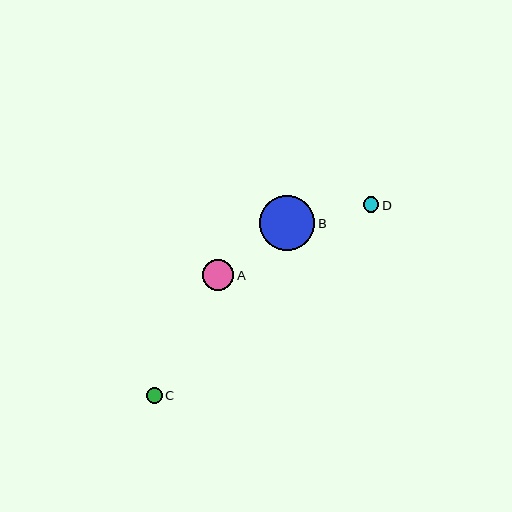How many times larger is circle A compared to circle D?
Circle A is approximately 2.0 times the size of circle D.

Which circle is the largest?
Circle B is the largest with a size of approximately 55 pixels.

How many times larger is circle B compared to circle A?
Circle B is approximately 1.8 times the size of circle A.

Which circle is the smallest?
Circle D is the smallest with a size of approximately 15 pixels.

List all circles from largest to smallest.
From largest to smallest: B, A, C, D.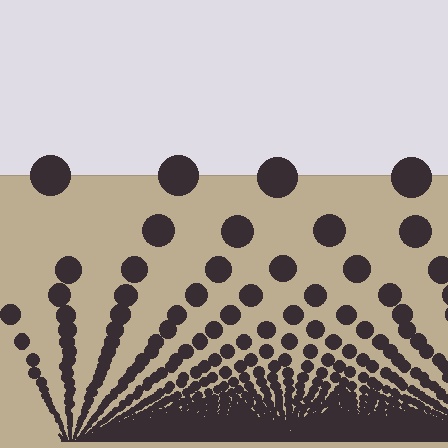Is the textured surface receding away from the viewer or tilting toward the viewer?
The surface appears to tilt toward the viewer. Texture elements get larger and sparser toward the top.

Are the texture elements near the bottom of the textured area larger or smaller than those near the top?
Smaller. The gradient is inverted — elements near the bottom are smaller and denser.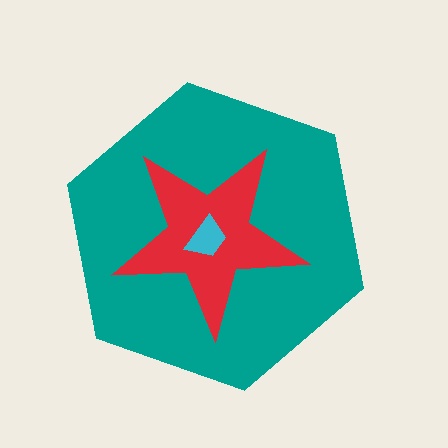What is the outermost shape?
The teal hexagon.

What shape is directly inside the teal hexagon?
The red star.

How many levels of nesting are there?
3.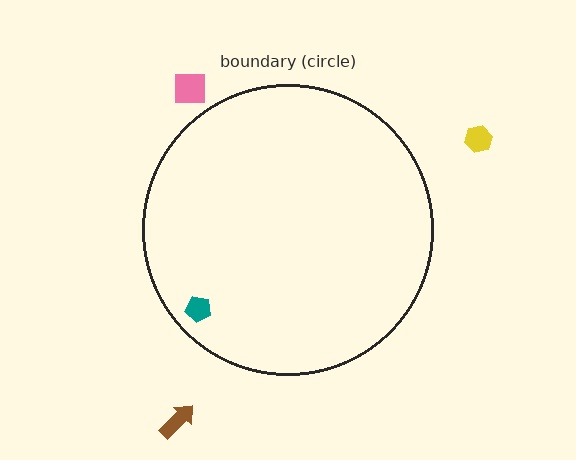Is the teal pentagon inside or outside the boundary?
Inside.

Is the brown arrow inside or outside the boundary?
Outside.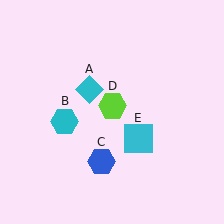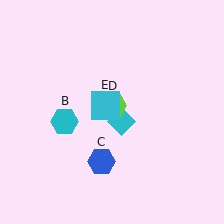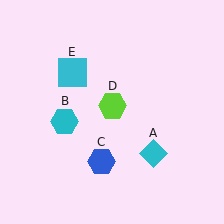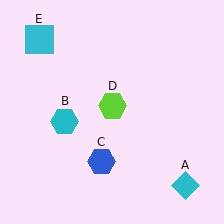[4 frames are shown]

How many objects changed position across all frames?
2 objects changed position: cyan diamond (object A), cyan square (object E).